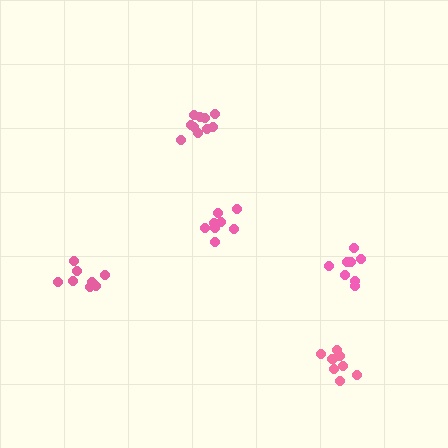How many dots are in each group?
Group 1: 8 dots, Group 2: 10 dots, Group 3: 8 dots, Group 4: 8 dots, Group 5: 9 dots (43 total).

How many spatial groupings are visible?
There are 5 spatial groupings.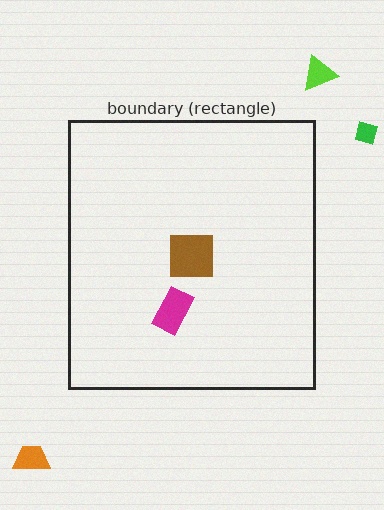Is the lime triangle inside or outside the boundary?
Outside.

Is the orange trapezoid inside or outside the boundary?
Outside.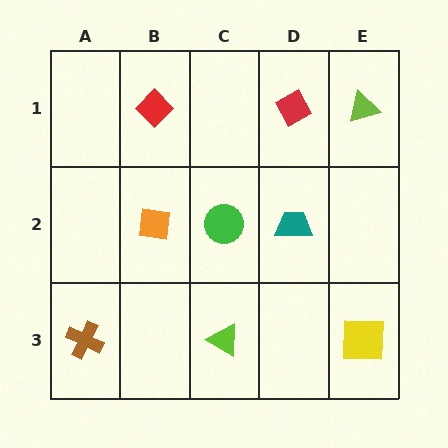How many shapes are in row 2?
3 shapes.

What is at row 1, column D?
A red diamond.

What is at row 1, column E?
A lime triangle.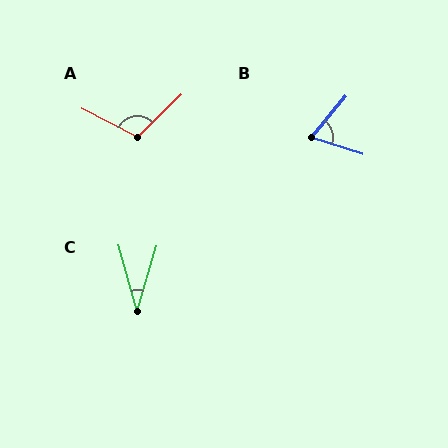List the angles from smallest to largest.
C (32°), B (69°), A (108°).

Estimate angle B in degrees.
Approximately 69 degrees.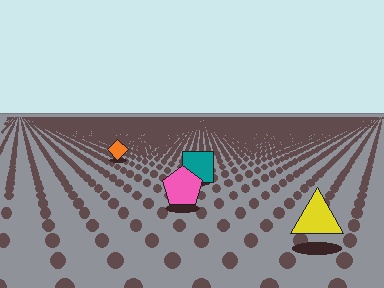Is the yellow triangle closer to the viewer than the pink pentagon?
Yes. The yellow triangle is closer — you can tell from the texture gradient: the ground texture is coarser near it.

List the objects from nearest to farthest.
From nearest to farthest: the yellow triangle, the pink pentagon, the teal square, the orange diamond.